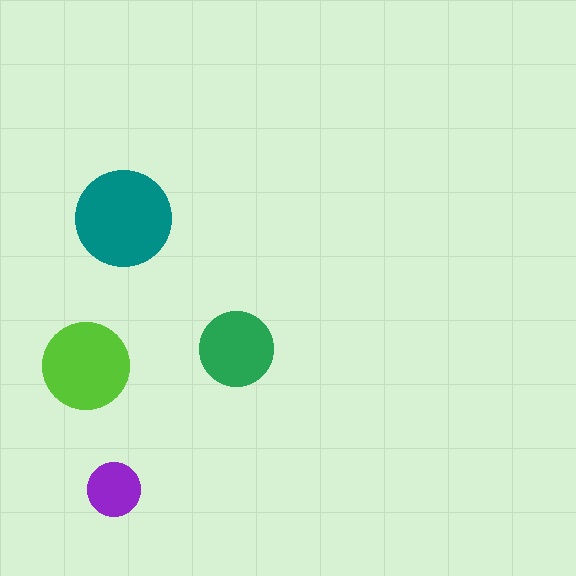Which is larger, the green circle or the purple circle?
The green one.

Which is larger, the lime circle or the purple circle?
The lime one.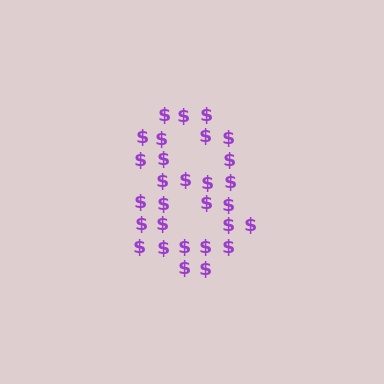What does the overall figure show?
The overall figure shows the digit 8.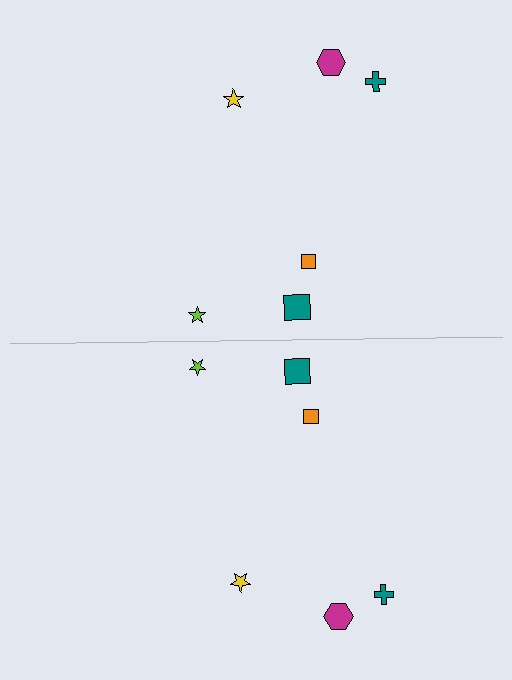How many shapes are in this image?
There are 12 shapes in this image.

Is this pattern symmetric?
Yes, this pattern has bilateral (reflection) symmetry.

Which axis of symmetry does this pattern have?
The pattern has a horizontal axis of symmetry running through the center of the image.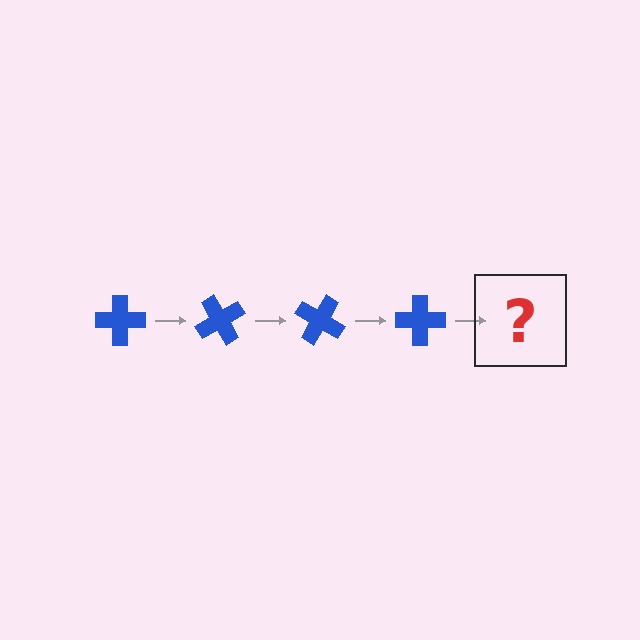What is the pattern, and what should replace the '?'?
The pattern is that the cross rotates 60 degrees each step. The '?' should be a blue cross rotated 240 degrees.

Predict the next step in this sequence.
The next step is a blue cross rotated 240 degrees.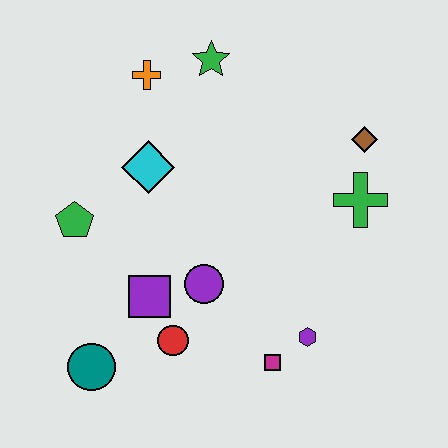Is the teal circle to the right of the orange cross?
No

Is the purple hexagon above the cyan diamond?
No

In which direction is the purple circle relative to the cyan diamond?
The purple circle is below the cyan diamond.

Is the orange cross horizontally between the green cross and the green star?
No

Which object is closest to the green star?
The orange cross is closest to the green star.